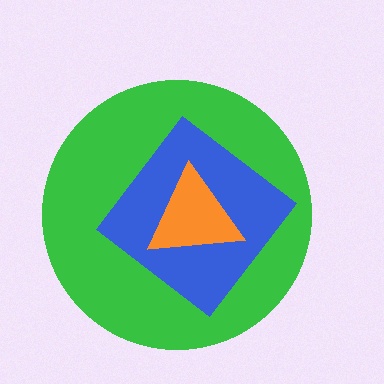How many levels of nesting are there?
3.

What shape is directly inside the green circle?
The blue diamond.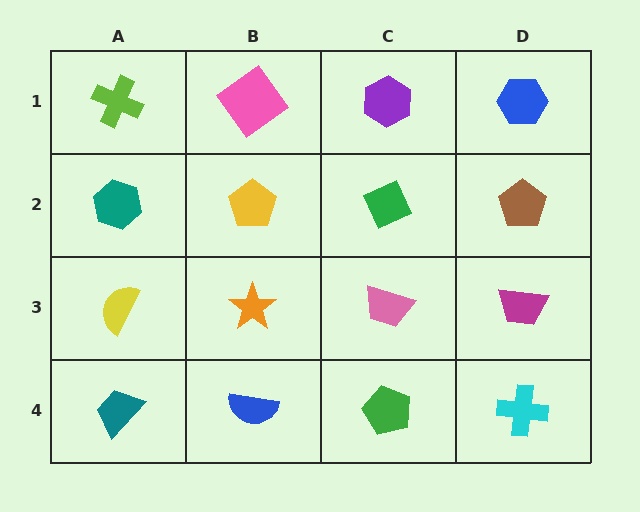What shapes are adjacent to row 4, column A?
A yellow semicircle (row 3, column A), a blue semicircle (row 4, column B).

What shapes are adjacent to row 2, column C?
A purple hexagon (row 1, column C), a pink trapezoid (row 3, column C), a yellow pentagon (row 2, column B), a brown pentagon (row 2, column D).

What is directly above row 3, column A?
A teal hexagon.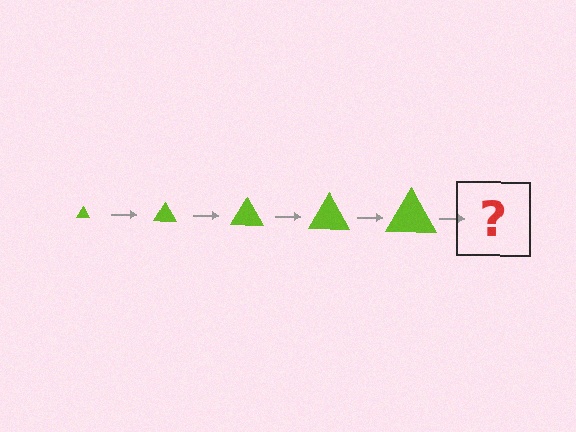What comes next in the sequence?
The next element should be a lime triangle, larger than the previous one.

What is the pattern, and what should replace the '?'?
The pattern is that the triangle gets progressively larger each step. The '?' should be a lime triangle, larger than the previous one.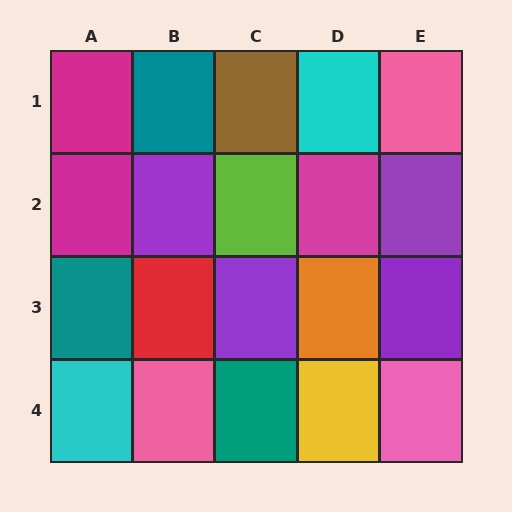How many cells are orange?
1 cell is orange.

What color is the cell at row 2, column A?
Magenta.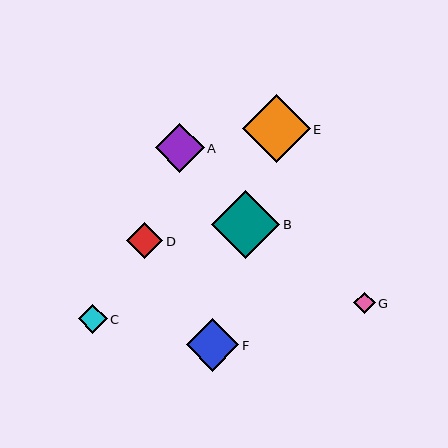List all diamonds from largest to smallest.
From largest to smallest: B, E, F, A, D, C, G.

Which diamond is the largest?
Diamond B is the largest with a size of approximately 68 pixels.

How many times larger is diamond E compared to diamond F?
Diamond E is approximately 1.3 times the size of diamond F.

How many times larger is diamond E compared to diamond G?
Diamond E is approximately 3.2 times the size of diamond G.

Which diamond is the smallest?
Diamond G is the smallest with a size of approximately 22 pixels.